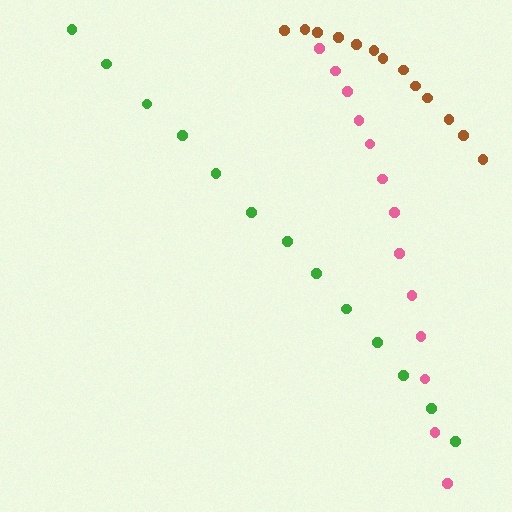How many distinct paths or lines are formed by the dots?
There are 3 distinct paths.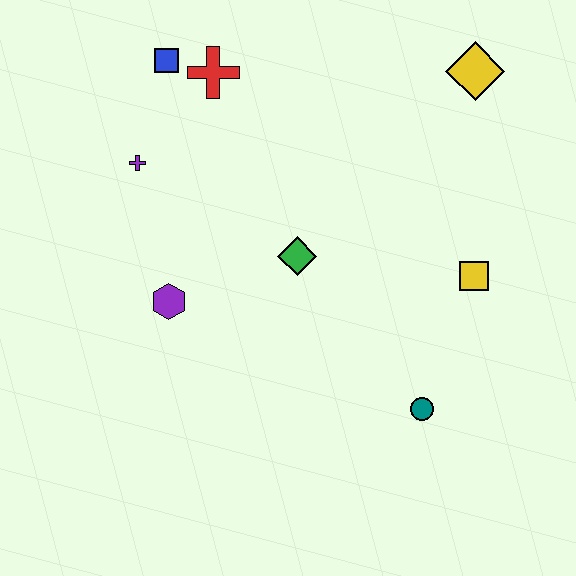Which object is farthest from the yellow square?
The blue square is farthest from the yellow square.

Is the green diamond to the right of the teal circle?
No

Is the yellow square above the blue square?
No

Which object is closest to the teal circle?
The yellow square is closest to the teal circle.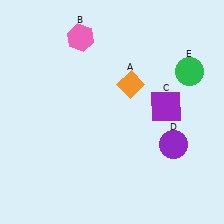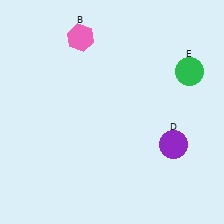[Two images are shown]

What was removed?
The orange diamond (A), the purple square (C) were removed in Image 2.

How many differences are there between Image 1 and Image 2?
There are 2 differences between the two images.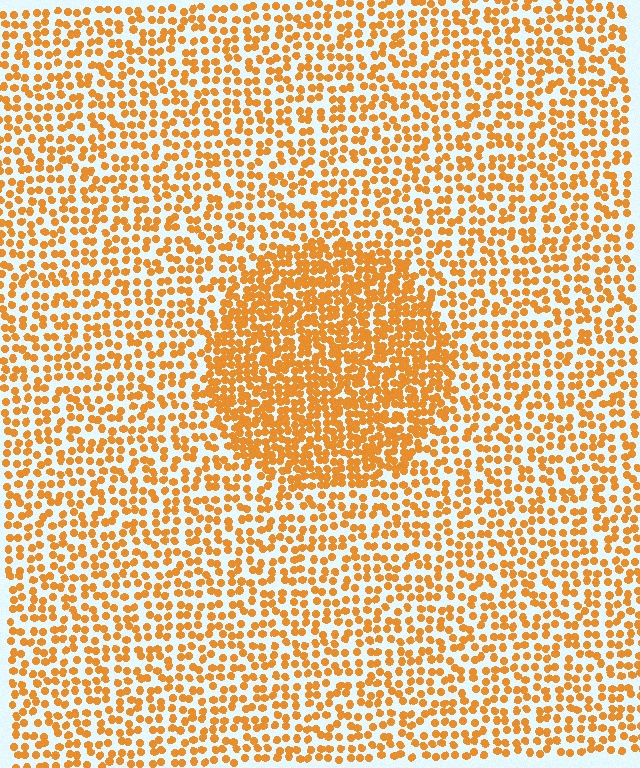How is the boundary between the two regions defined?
The boundary is defined by a change in element density (approximately 1.9x ratio). All elements are the same color, size, and shape.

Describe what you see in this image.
The image contains small orange elements arranged at two different densities. A circle-shaped region is visible where the elements are more densely packed than the surrounding area.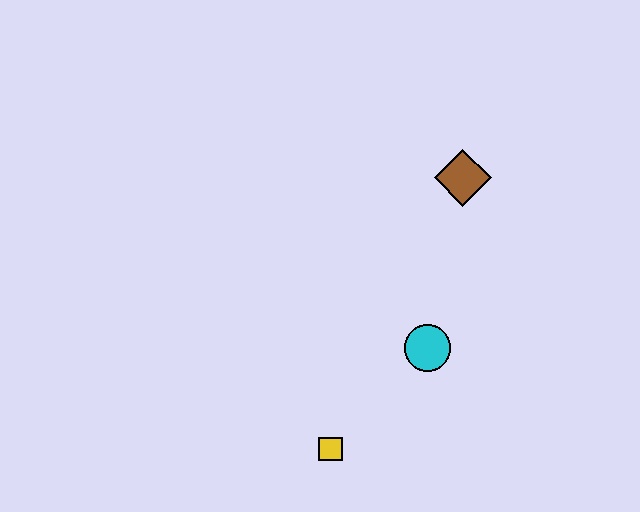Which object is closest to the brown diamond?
The cyan circle is closest to the brown diamond.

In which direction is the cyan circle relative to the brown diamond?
The cyan circle is below the brown diamond.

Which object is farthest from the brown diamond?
The yellow square is farthest from the brown diamond.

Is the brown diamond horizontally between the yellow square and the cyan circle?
No